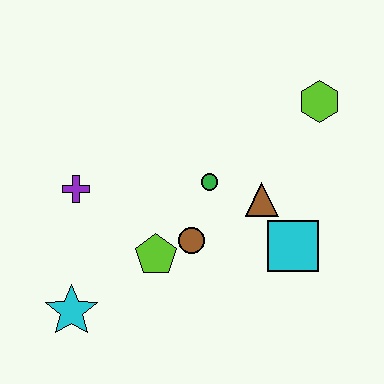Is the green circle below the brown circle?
No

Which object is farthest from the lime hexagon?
The cyan star is farthest from the lime hexagon.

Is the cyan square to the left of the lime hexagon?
Yes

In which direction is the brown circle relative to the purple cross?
The brown circle is to the right of the purple cross.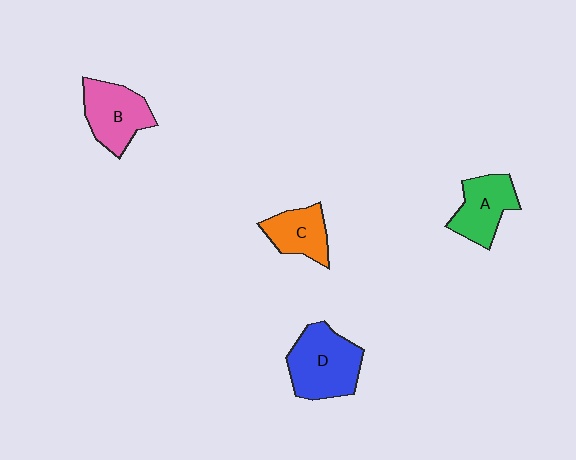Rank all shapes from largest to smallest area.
From largest to smallest: D (blue), B (pink), A (green), C (orange).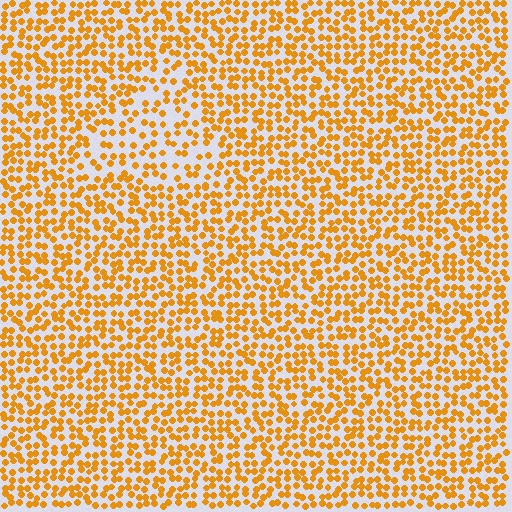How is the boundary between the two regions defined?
The boundary is defined by a change in element density (approximately 1.6x ratio). All elements are the same color, size, and shape.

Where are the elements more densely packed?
The elements are more densely packed outside the triangle boundary.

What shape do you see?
I see a triangle.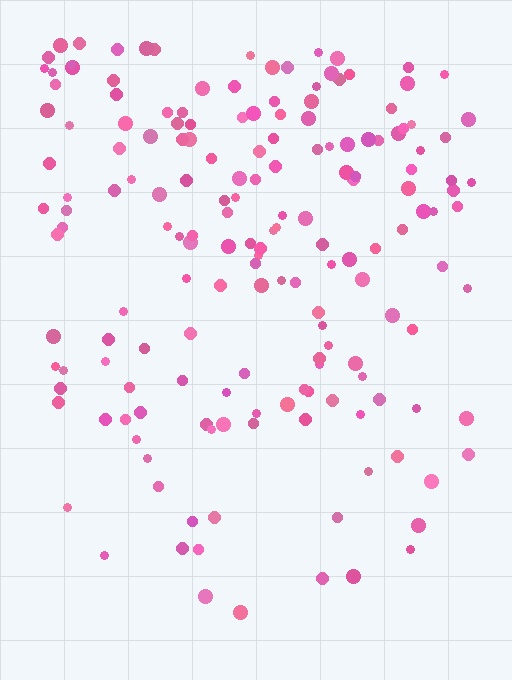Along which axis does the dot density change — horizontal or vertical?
Vertical.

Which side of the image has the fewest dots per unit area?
The bottom.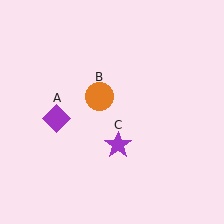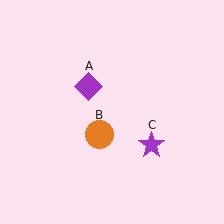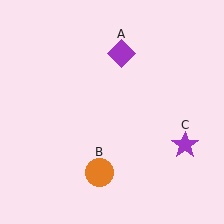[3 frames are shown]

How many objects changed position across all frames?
3 objects changed position: purple diamond (object A), orange circle (object B), purple star (object C).